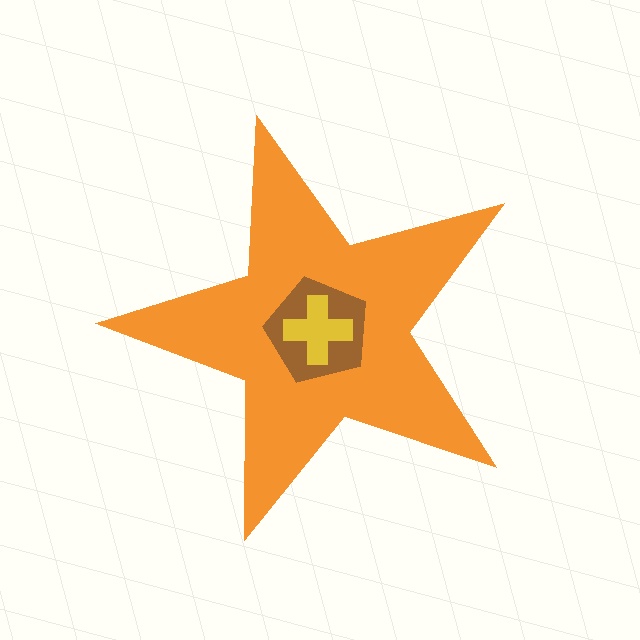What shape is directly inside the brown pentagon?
The yellow cross.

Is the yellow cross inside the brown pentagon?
Yes.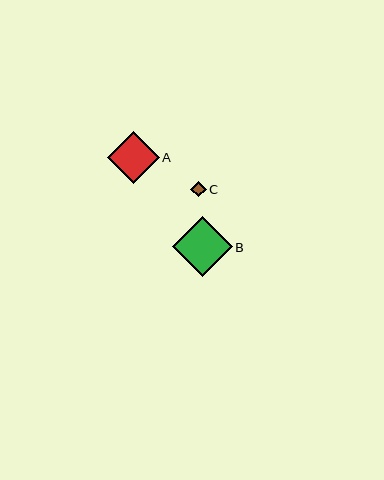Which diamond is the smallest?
Diamond C is the smallest with a size of approximately 15 pixels.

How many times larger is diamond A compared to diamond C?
Diamond A is approximately 3.4 times the size of diamond C.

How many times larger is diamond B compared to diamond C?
Diamond B is approximately 3.9 times the size of diamond C.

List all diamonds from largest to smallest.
From largest to smallest: B, A, C.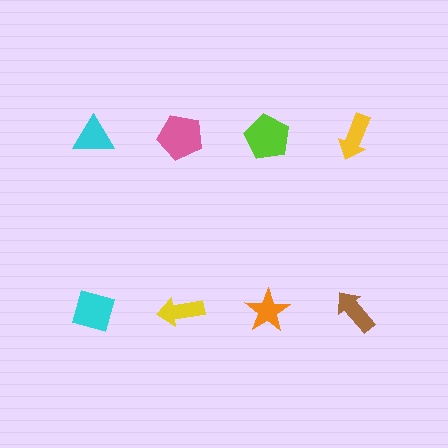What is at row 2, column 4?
A brown arrow.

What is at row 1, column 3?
A lime pentagon.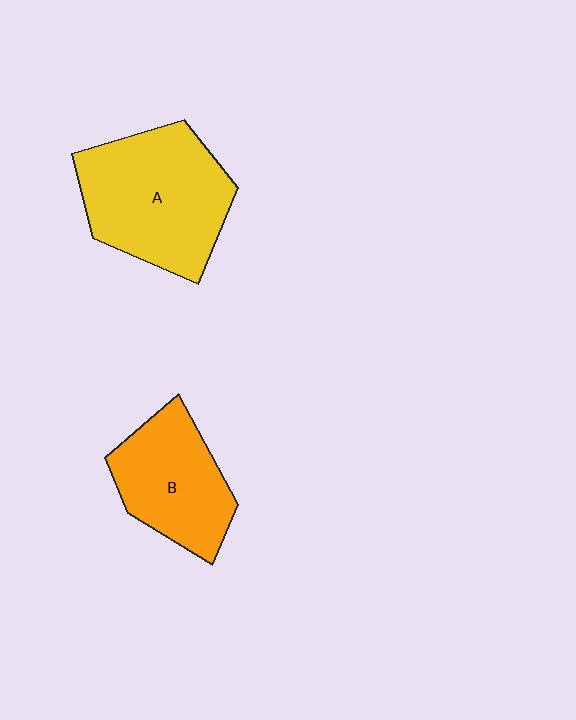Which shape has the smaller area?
Shape B (orange).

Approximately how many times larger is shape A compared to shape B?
Approximately 1.4 times.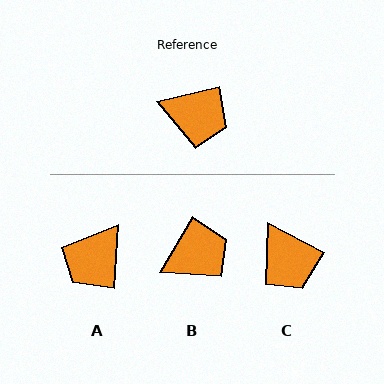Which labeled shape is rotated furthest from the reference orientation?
A, about 107 degrees away.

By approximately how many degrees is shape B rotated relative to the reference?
Approximately 47 degrees counter-clockwise.